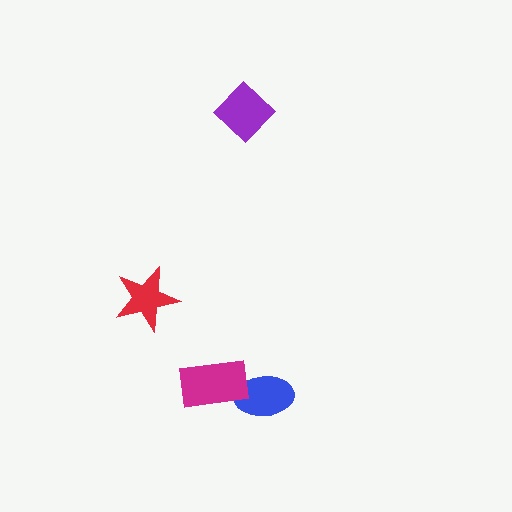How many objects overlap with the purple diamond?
0 objects overlap with the purple diamond.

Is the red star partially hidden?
No, no other shape covers it.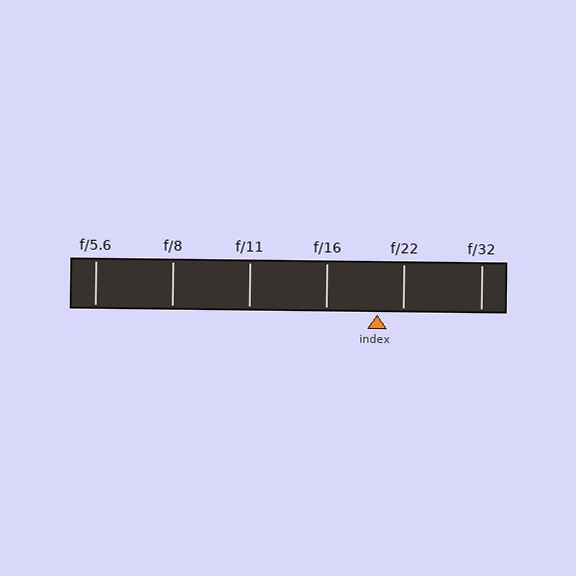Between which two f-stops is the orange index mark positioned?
The index mark is between f/16 and f/22.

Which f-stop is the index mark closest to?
The index mark is closest to f/22.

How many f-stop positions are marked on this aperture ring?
There are 6 f-stop positions marked.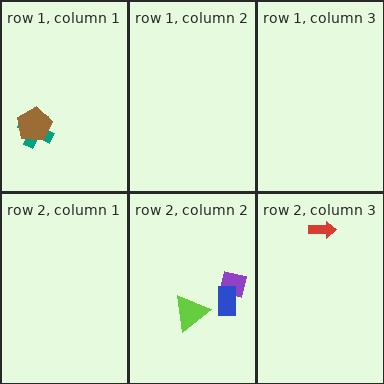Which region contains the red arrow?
The row 2, column 3 region.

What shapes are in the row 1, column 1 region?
The teal cross, the brown pentagon.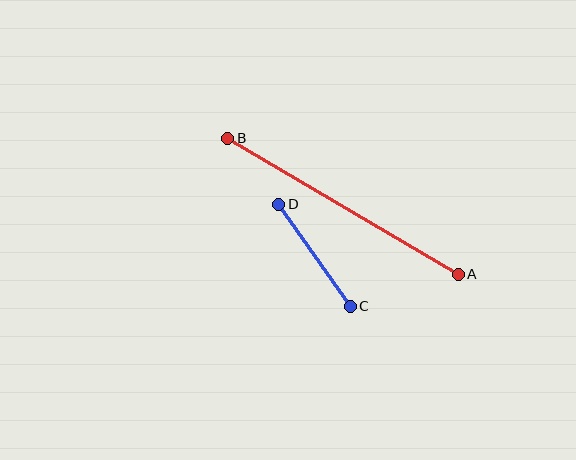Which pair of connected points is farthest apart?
Points A and B are farthest apart.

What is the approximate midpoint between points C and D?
The midpoint is at approximately (315, 255) pixels.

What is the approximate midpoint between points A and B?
The midpoint is at approximately (343, 206) pixels.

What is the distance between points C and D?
The distance is approximately 125 pixels.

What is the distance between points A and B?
The distance is approximately 268 pixels.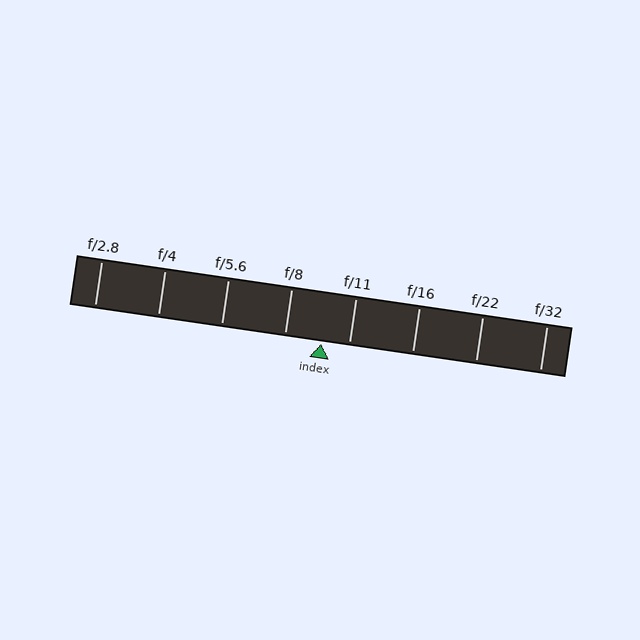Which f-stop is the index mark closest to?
The index mark is closest to f/11.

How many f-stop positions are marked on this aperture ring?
There are 8 f-stop positions marked.